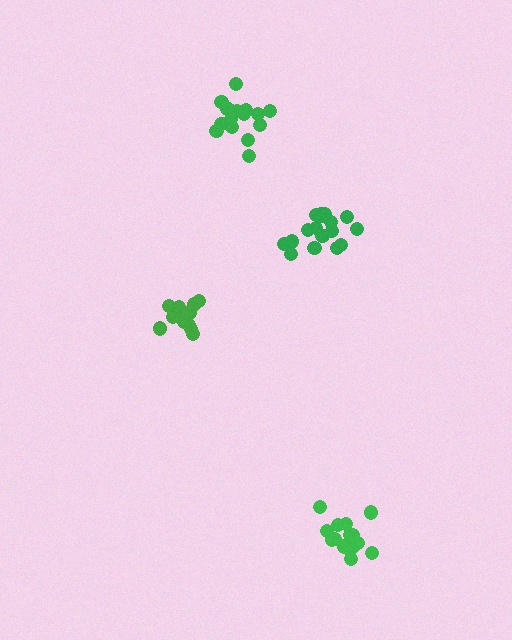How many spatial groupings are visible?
There are 4 spatial groupings.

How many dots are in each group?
Group 1: 16 dots, Group 2: 17 dots, Group 3: 19 dots, Group 4: 18 dots (70 total).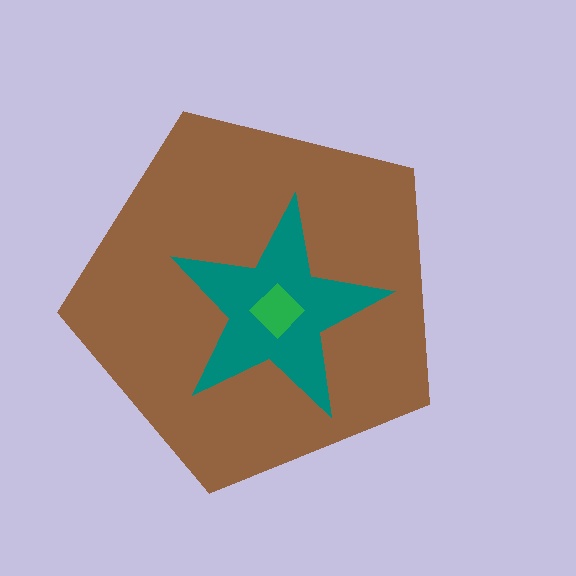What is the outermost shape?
The brown pentagon.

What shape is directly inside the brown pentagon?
The teal star.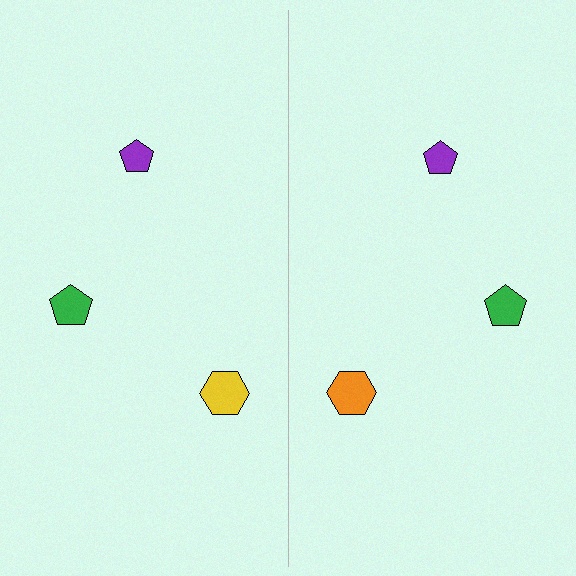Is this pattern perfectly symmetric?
No, the pattern is not perfectly symmetric. The orange hexagon on the right side breaks the symmetry — its mirror counterpart is yellow.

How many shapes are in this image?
There are 6 shapes in this image.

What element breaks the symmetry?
The orange hexagon on the right side breaks the symmetry — its mirror counterpart is yellow.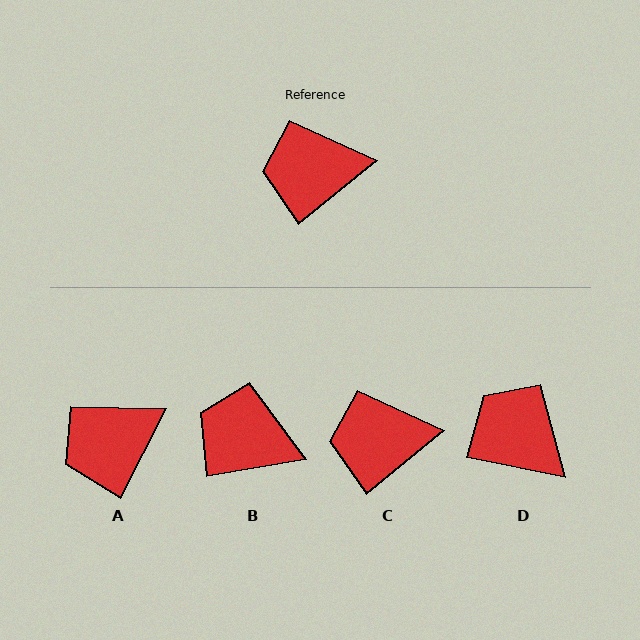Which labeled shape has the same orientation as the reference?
C.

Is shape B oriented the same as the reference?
No, it is off by about 29 degrees.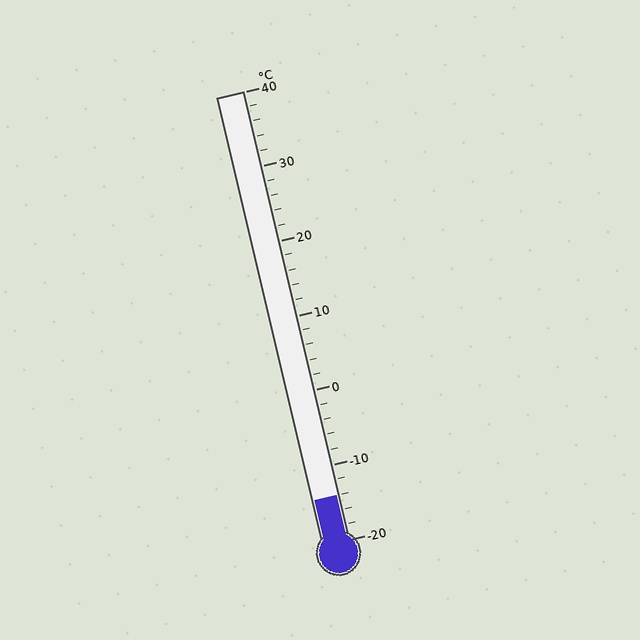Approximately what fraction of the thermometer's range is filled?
The thermometer is filled to approximately 10% of its range.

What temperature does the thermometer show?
The thermometer shows approximately -14°C.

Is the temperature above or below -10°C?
The temperature is below -10°C.